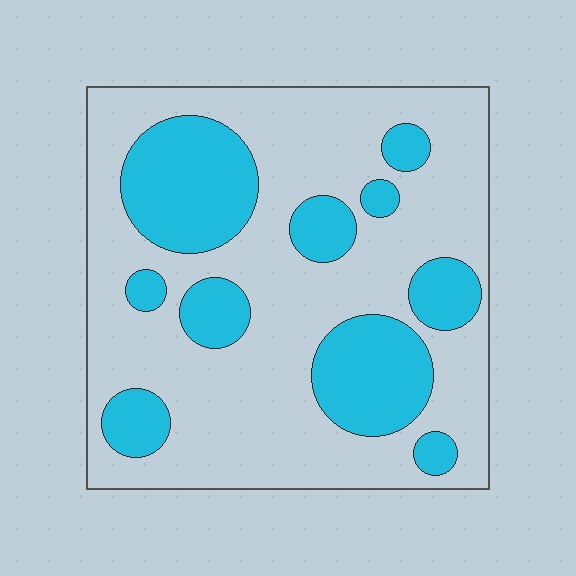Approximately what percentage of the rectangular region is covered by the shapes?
Approximately 30%.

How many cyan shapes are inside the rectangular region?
10.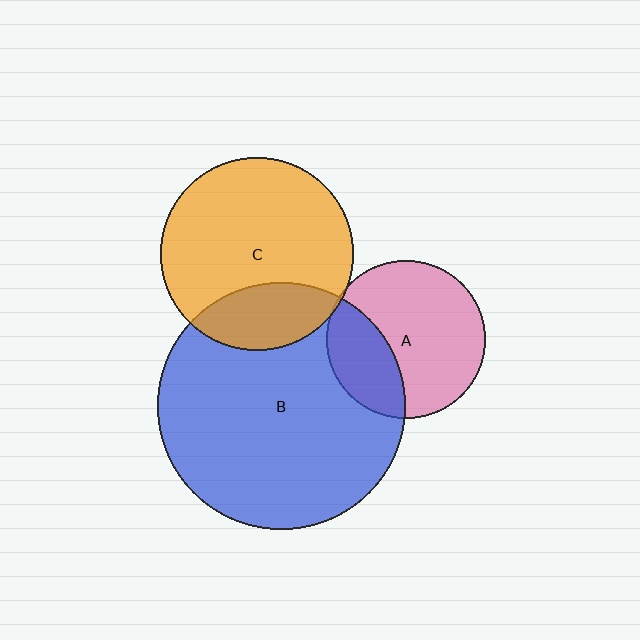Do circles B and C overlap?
Yes.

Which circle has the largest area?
Circle B (blue).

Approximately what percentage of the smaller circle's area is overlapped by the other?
Approximately 25%.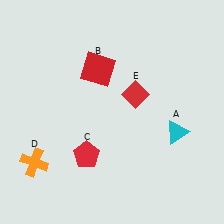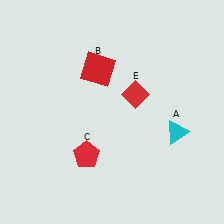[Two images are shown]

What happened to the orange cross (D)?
The orange cross (D) was removed in Image 2. It was in the bottom-left area of Image 1.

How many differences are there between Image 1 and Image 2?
There is 1 difference between the two images.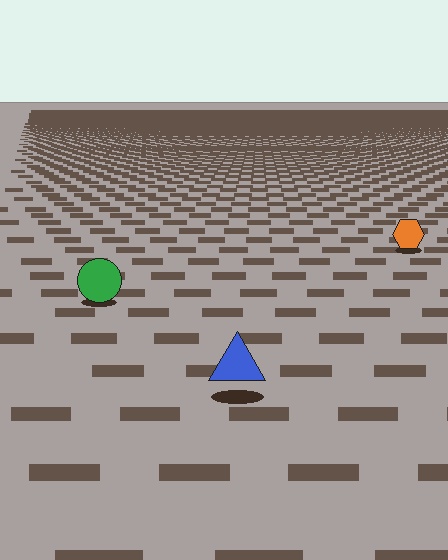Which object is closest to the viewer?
The blue triangle is closest. The texture marks near it are larger and more spread out.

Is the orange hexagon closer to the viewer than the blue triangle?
No. The blue triangle is closer — you can tell from the texture gradient: the ground texture is coarser near it.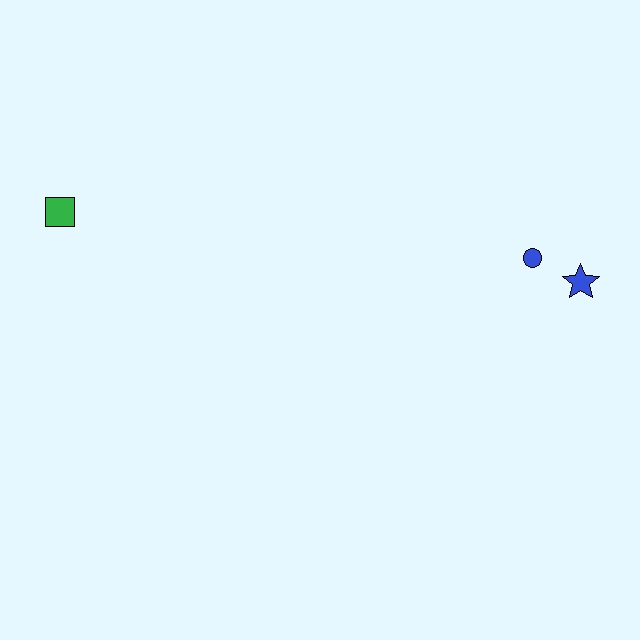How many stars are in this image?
There is 1 star.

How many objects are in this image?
There are 3 objects.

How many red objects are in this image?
There are no red objects.